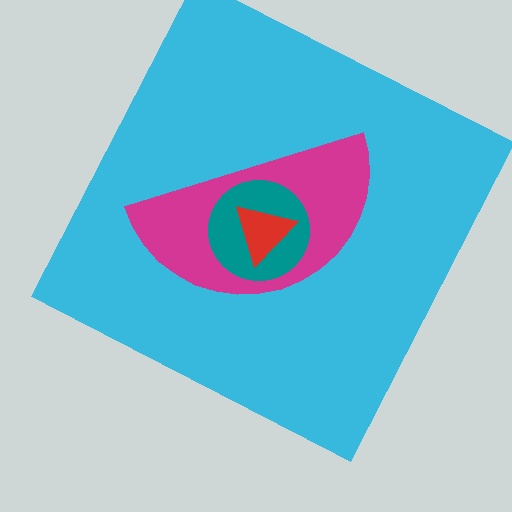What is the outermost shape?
The cyan square.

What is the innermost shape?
The red triangle.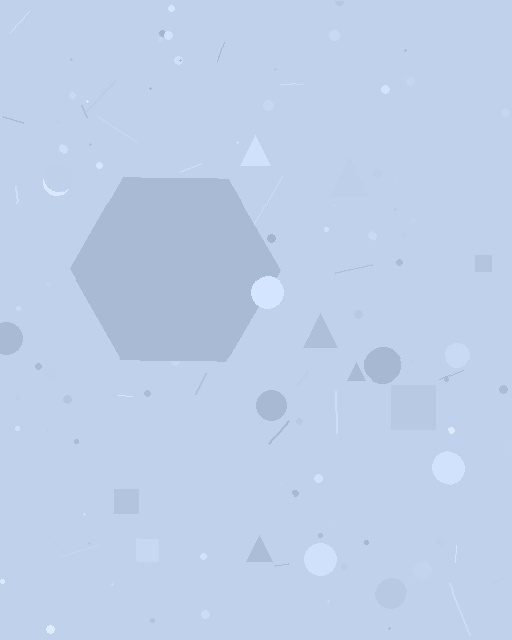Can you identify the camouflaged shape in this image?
The camouflaged shape is a hexagon.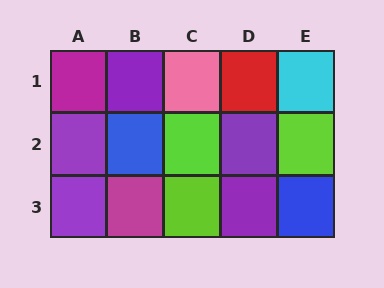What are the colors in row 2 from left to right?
Purple, blue, lime, purple, lime.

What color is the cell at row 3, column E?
Blue.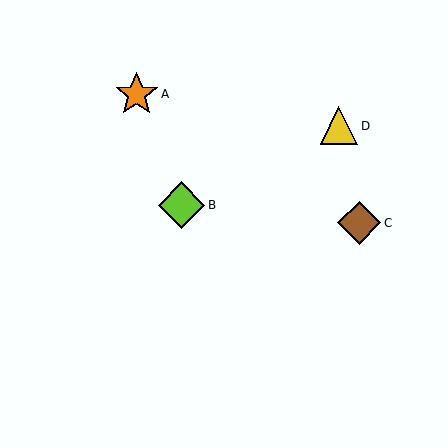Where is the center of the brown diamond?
The center of the brown diamond is at (359, 223).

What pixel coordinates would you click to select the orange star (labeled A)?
Click at (137, 94) to select the orange star A.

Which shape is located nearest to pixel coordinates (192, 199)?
The lime diamond (labeled B) at (182, 205) is nearest to that location.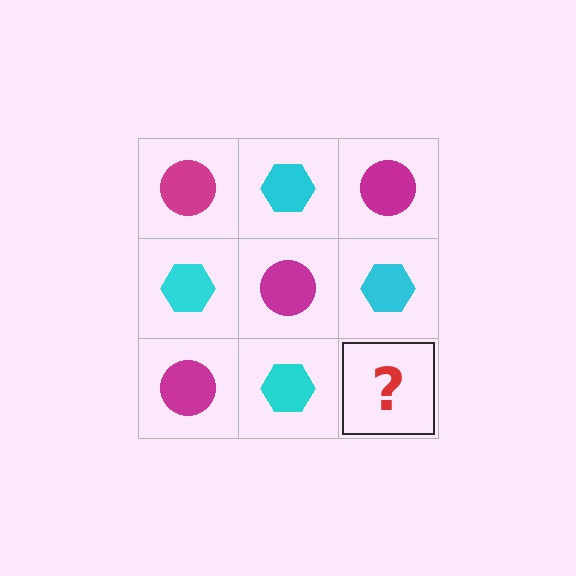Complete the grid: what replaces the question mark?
The question mark should be replaced with a magenta circle.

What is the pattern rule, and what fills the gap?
The rule is that it alternates magenta circle and cyan hexagon in a checkerboard pattern. The gap should be filled with a magenta circle.